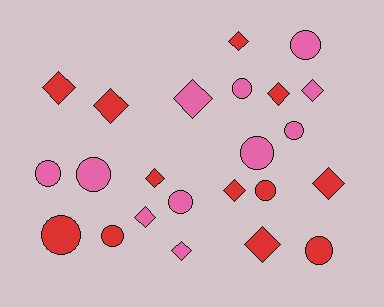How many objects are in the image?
There are 23 objects.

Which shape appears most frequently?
Diamond, with 12 objects.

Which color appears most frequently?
Red, with 12 objects.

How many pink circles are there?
There are 7 pink circles.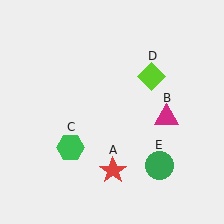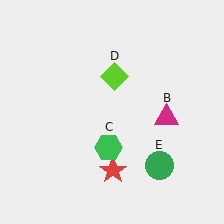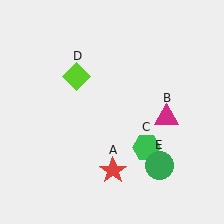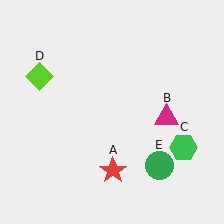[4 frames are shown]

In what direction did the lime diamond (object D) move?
The lime diamond (object D) moved left.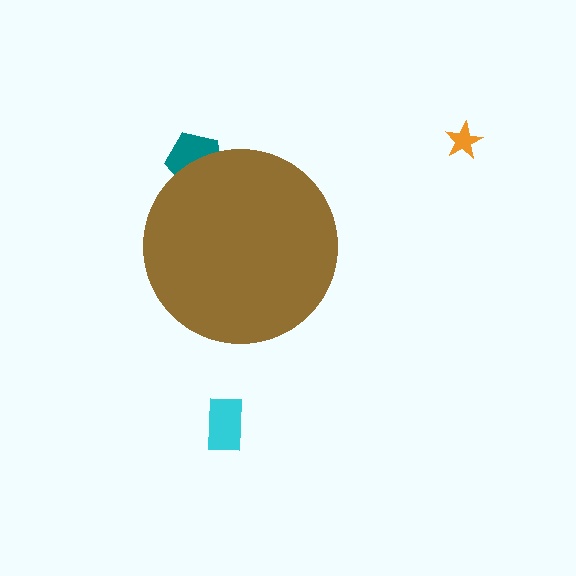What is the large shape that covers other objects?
A brown circle.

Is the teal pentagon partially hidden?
Yes, the teal pentagon is partially hidden behind the brown circle.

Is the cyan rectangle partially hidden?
No, the cyan rectangle is fully visible.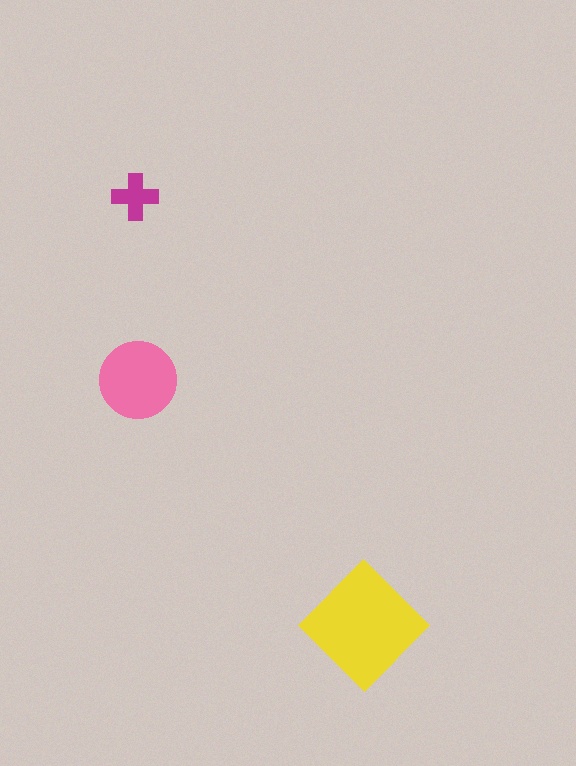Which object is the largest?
The yellow diamond.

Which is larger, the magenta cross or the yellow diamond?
The yellow diamond.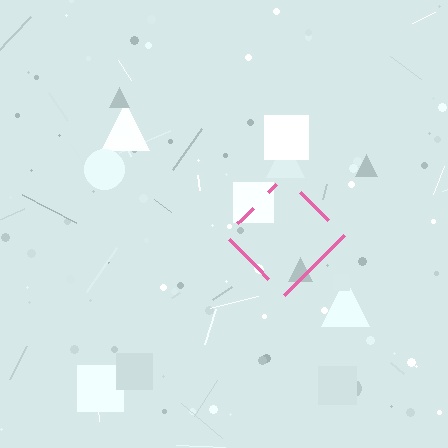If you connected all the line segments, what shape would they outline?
They would outline a diamond.